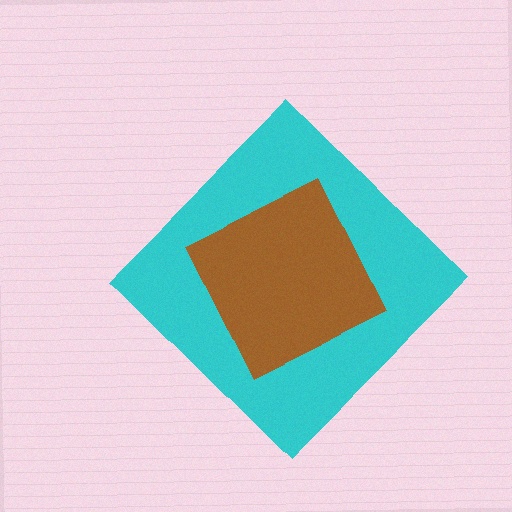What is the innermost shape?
The brown square.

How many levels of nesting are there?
2.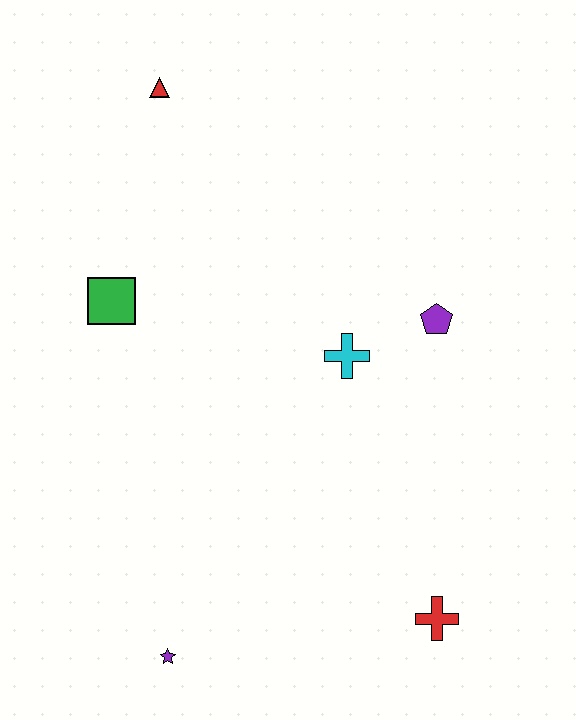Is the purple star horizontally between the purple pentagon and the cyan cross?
No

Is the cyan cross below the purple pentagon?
Yes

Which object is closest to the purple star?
The red cross is closest to the purple star.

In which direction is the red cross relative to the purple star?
The red cross is to the right of the purple star.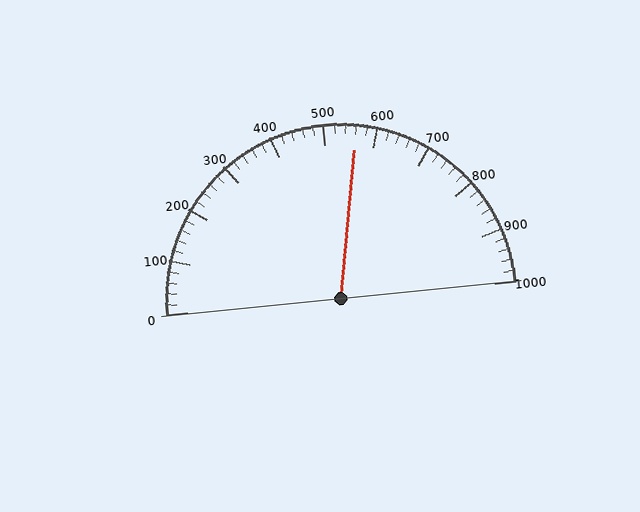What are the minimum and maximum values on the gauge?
The gauge ranges from 0 to 1000.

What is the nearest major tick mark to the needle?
The nearest major tick mark is 600.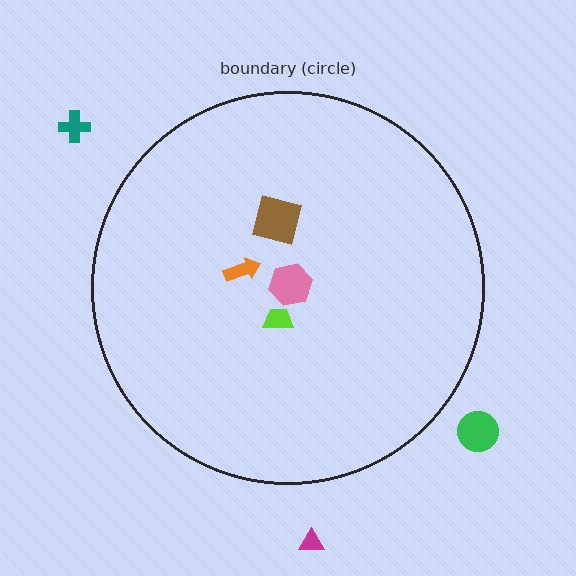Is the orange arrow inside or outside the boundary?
Inside.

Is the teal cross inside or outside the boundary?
Outside.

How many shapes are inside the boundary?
4 inside, 3 outside.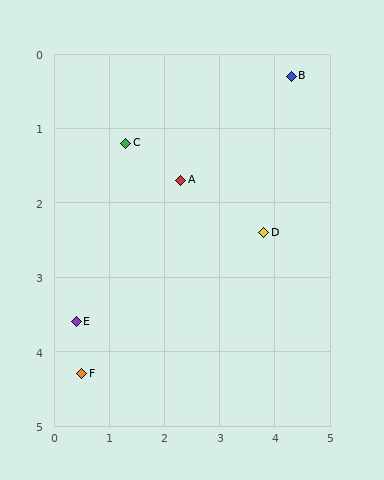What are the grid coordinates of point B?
Point B is at approximately (4.3, 0.3).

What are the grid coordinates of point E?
Point E is at approximately (0.4, 3.6).